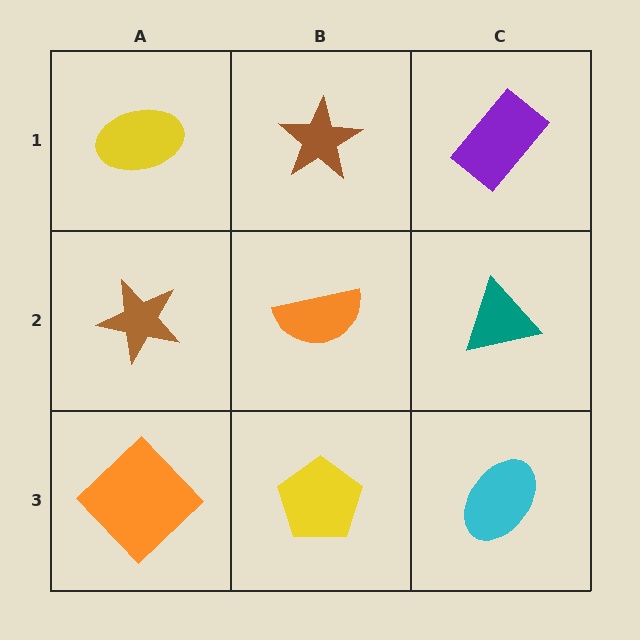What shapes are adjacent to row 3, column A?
A brown star (row 2, column A), a yellow pentagon (row 3, column B).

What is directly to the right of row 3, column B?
A cyan ellipse.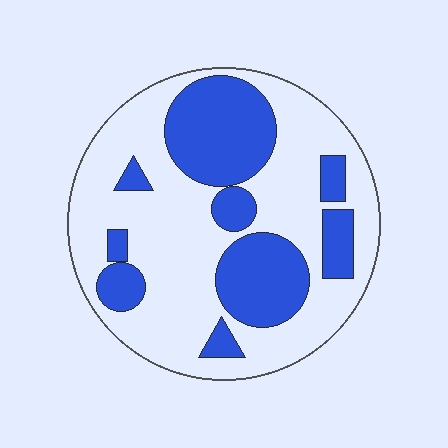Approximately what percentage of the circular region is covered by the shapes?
Approximately 35%.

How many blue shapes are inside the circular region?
9.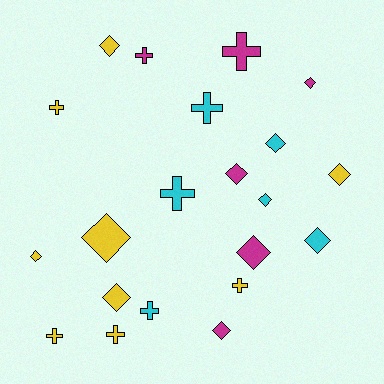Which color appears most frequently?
Yellow, with 9 objects.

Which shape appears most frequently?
Diamond, with 12 objects.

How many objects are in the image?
There are 21 objects.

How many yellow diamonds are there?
There are 5 yellow diamonds.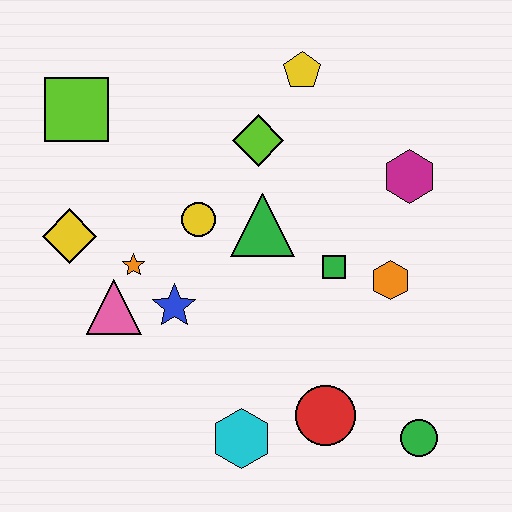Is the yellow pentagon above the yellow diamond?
Yes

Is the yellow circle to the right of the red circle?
No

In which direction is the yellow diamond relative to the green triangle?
The yellow diamond is to the left of the green triangle.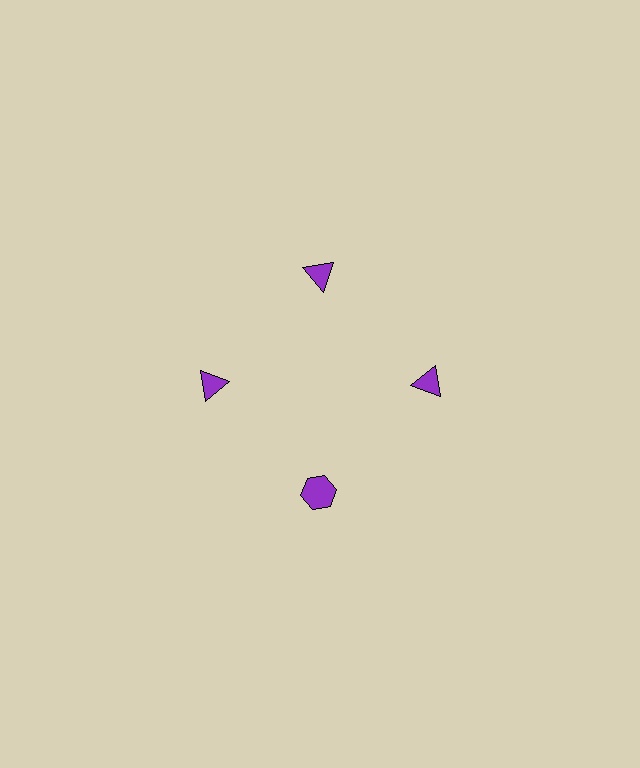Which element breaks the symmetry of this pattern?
The purple hexagon at roughly the 6 o'clock position breaks the symmetry. All other shapes are purple triangles.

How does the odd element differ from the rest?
It has a different shape: hexagon instead of triangle.